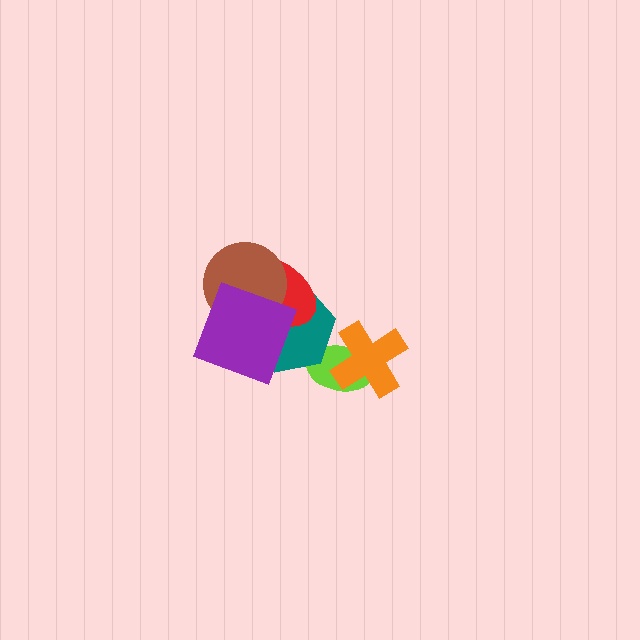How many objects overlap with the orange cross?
1 object overlaps with the orange cross.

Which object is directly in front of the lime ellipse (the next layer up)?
The teal hexagon is directly in front of the lime ellipse.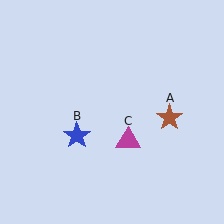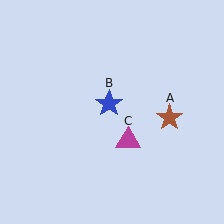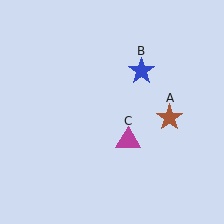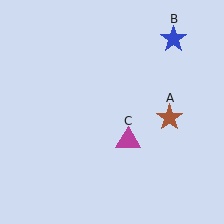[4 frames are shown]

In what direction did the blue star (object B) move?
The blue star (object B) moved up and to the right.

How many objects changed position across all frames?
1 object changed position: blue star (object B).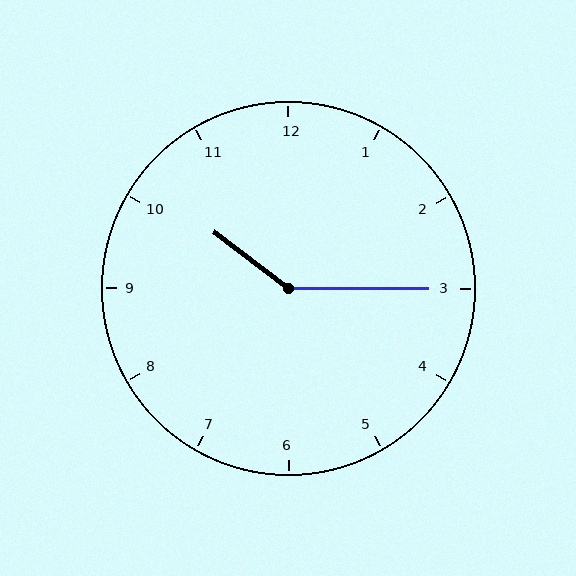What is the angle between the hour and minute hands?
Approximately 142 degrees.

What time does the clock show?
10:15.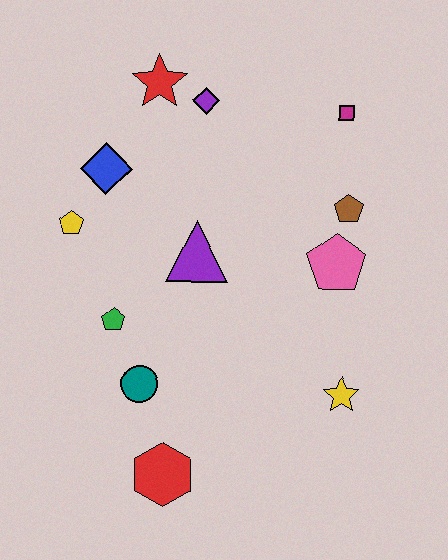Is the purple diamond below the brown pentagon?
No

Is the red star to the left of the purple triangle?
Yes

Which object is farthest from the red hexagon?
The magenta square is farthest from the red hexagon.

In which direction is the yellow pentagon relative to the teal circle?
The yellow pentagon is above the teal circle.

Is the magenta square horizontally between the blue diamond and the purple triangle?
No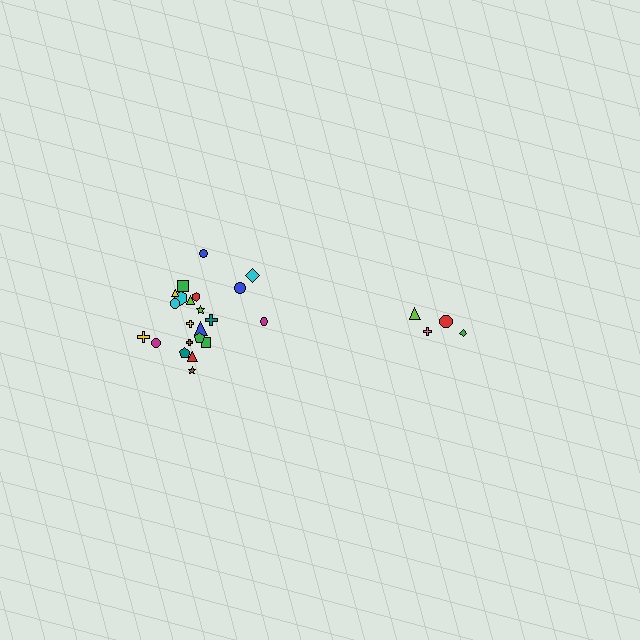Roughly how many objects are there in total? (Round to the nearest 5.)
Roughly 25 objects in total.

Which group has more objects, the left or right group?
The left group.